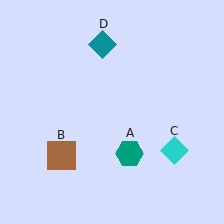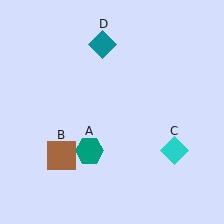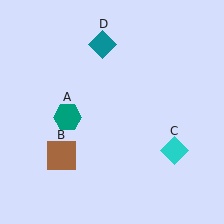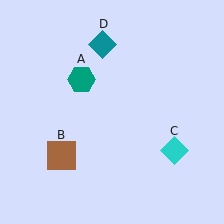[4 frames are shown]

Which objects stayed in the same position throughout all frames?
Brown square (object B) and cyan diamond (object C) and teal diamond (object D) remained stationary.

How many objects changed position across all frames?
1 object changed position: teal hexagon (object A).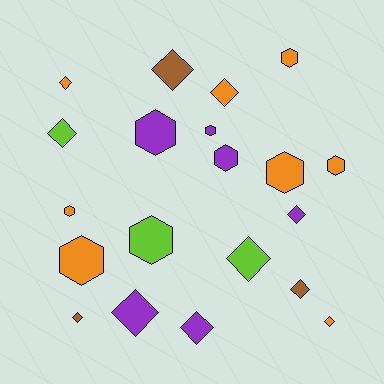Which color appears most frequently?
Orange, with 8 objects.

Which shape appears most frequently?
Diamond, with 11 objects.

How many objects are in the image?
There are 20 objects.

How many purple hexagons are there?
There are 3 purple hexagons.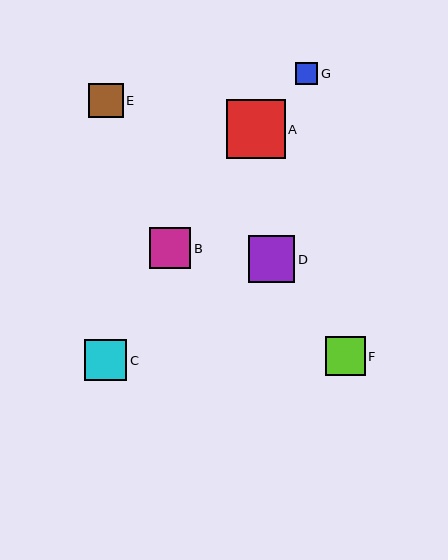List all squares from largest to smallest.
From largest to smallest: A, D, C, B, F, E, G.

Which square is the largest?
Square A is the largest with a size of approximately 59 pixels.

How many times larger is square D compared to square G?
Square D is approximately 2.1 times the size of square G.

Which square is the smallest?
Square G is the smallest with a size of approximately 22 pixels.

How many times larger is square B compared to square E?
Square B is approximately 1.2 times the size of square E.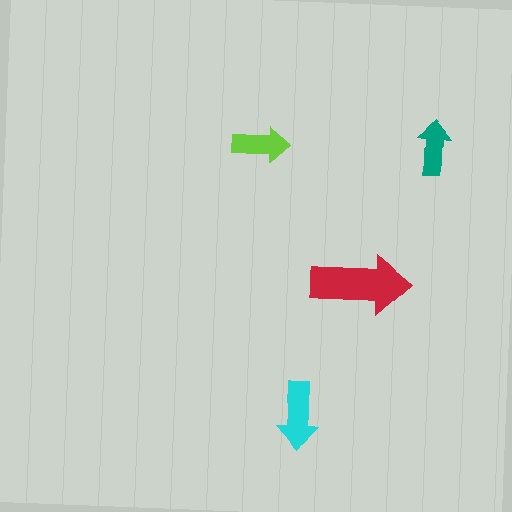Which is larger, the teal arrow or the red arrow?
The red one.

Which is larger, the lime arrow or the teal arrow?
The lime one.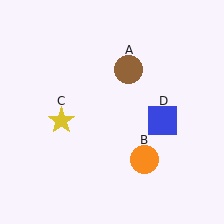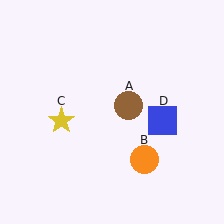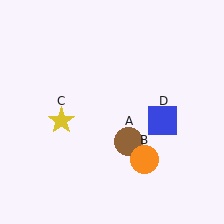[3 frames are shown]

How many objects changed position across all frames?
1 object changed position: brown circle (object A).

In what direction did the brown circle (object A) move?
The brown circle (object A) moved down.